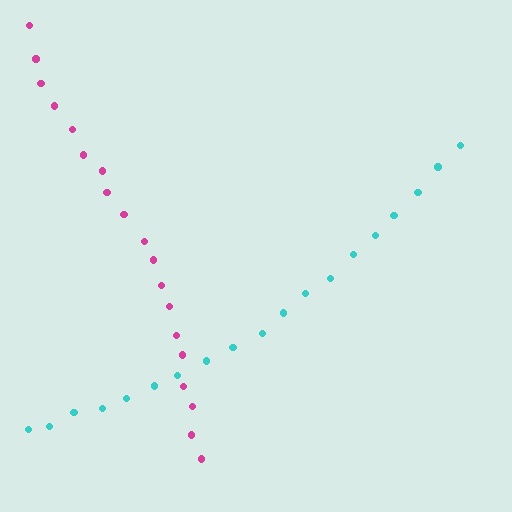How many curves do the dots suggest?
There are 2 distinct paths.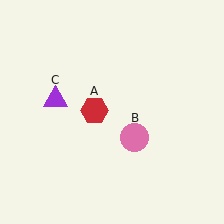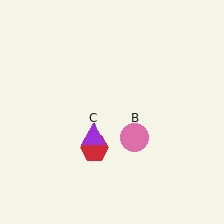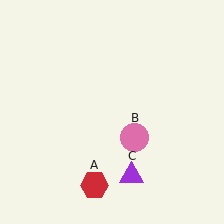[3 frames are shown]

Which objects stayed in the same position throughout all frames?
Pink circle (object B) remained stationary.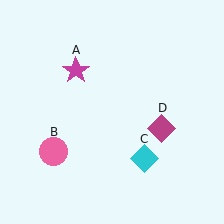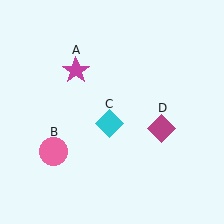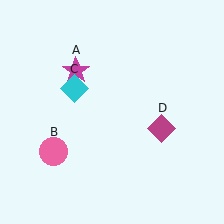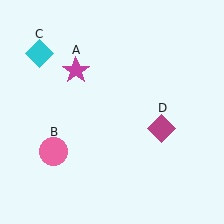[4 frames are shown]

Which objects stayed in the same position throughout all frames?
Magenta star (object A) and pink circle (object B) and magenta diamond (object D) remained stationary.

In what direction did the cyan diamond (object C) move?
The cyan diamond (object C) moved up and to the left.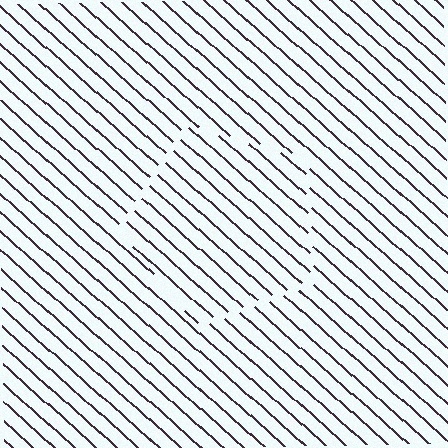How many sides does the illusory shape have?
5 sides — the line-ends trace a pentagon.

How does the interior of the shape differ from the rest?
The interior of the shape contains the same grating, shifted by half a period — the contour is defined by the phase discontinuity where line-ends from the inner and outer gratings abut.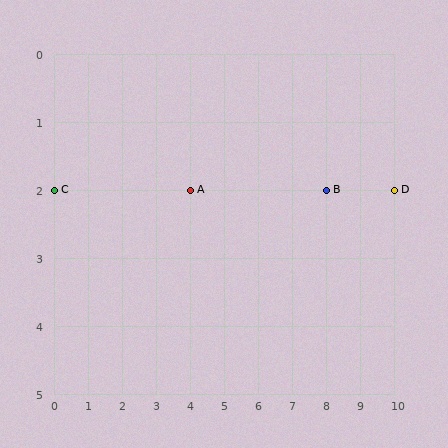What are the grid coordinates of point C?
Point C is at grid coordinates (0, 2).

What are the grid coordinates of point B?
Point B is at grid coordinates (8, 2).